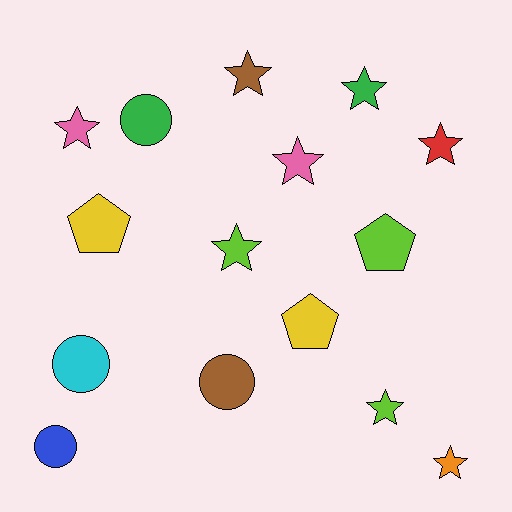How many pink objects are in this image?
There are 2 pink objects.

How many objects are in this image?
There are 15 objects.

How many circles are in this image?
There are 4 circles.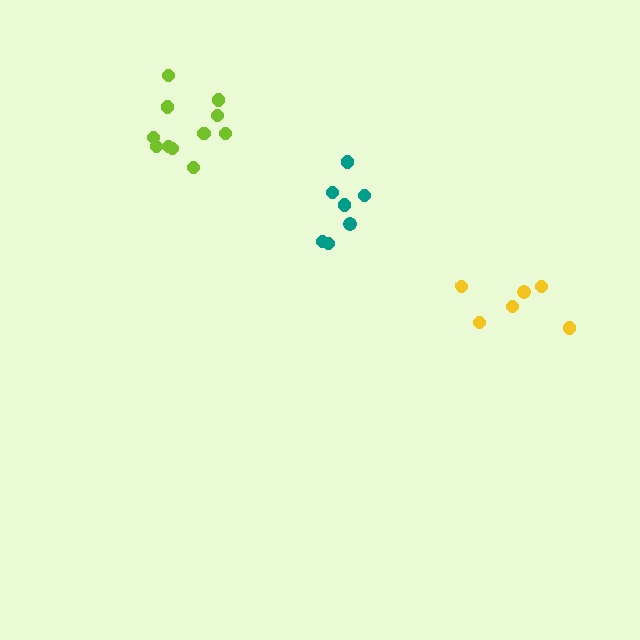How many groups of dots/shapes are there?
There are 3 groups.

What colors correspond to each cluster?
The clusters are colored: lime, teal, yellow.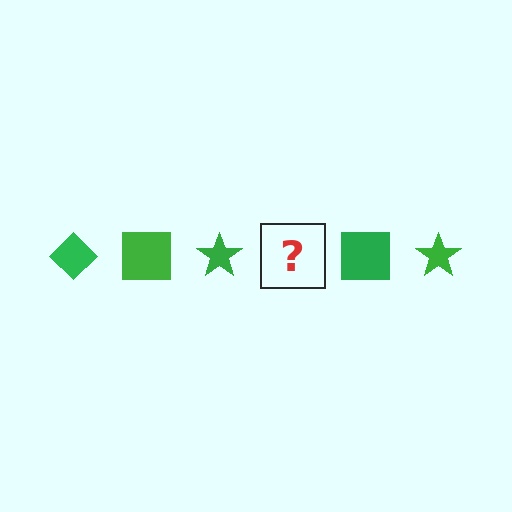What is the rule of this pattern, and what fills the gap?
The rule is that the pattern cycles through diamond, square, star shapes in green. The gap should be filled with a green diamond.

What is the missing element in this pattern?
The missing element is a green diamond.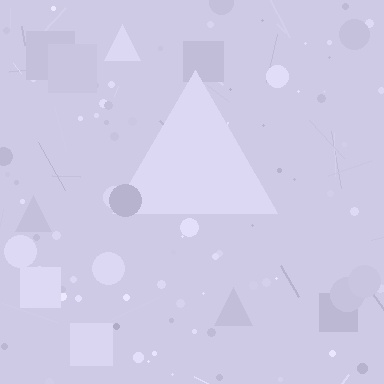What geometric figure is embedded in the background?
A triangle is embedded in the background.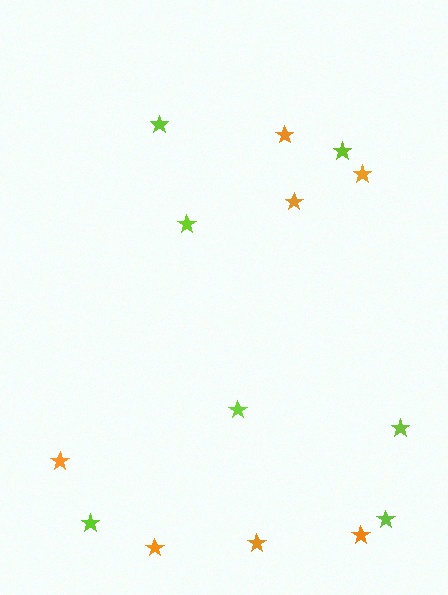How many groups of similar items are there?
There are 2 groups: one group of orange stars (7) and one group of lime stars (7).